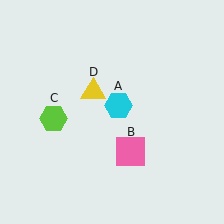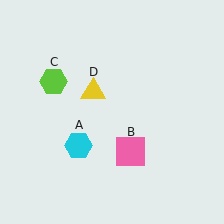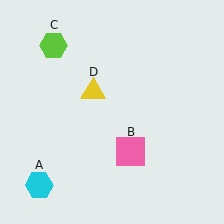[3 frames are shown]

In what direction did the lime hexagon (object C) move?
The lime hexagon (object C) moved up.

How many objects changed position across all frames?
2 objects changed position: cyan hexagon (object A), lime hexagon (object C).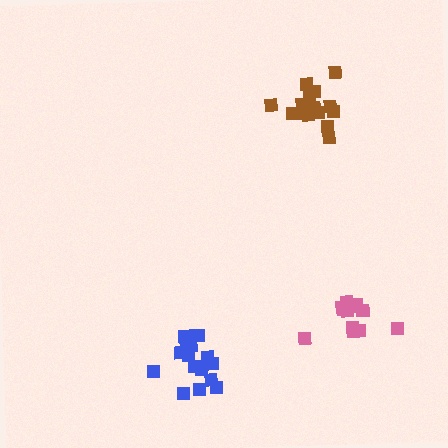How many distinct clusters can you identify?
There are 3 distinct clusters.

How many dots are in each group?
Group 1: 17 dots, Group 2: 16 dots, Group 3: 13 dots (46 total).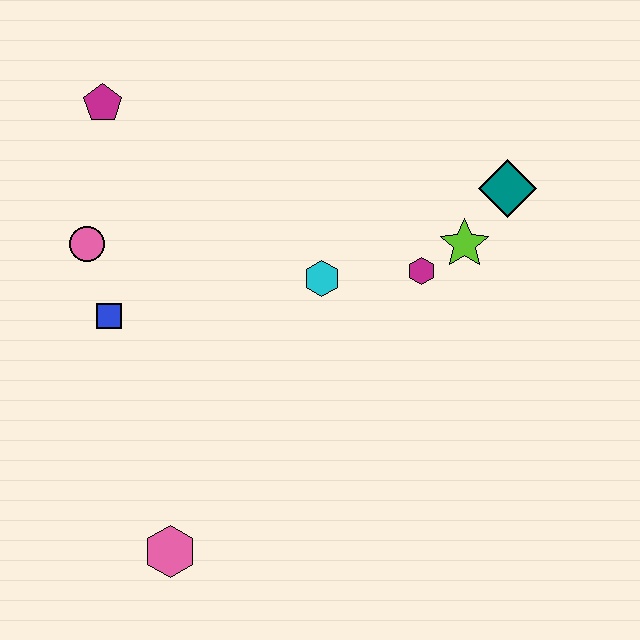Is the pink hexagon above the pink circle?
No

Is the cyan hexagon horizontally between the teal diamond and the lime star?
No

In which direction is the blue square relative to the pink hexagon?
The blue square is above the pink hexagon.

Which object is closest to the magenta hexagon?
The lime star is closest to the magenta hexagon.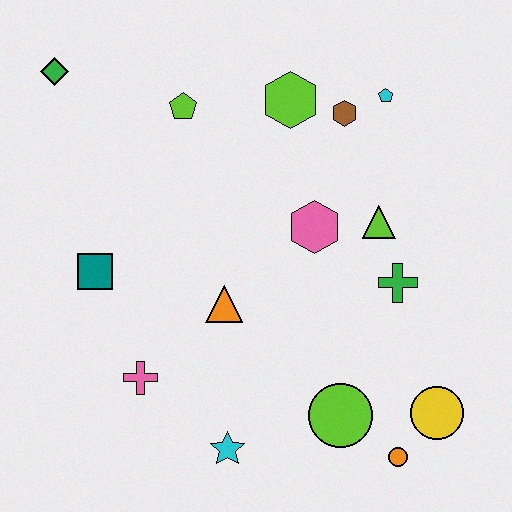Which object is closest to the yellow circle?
The orange circle is closest to the yellow circle.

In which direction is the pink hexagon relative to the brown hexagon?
The pink hexagon is below the brown hexagon.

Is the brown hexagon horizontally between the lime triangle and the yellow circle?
No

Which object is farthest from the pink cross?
The cyan pentagon is farthest from the pink cross.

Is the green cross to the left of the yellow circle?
Yes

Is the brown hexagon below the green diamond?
Yes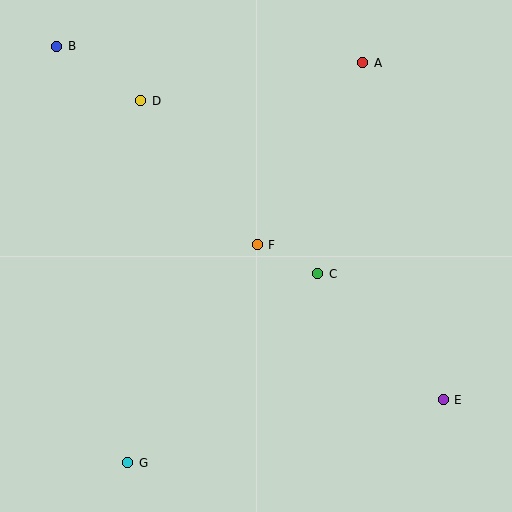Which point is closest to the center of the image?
Point F at (257, 245) is closest to the center.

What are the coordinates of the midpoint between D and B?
The midpoint between D and B is at (99, 73).